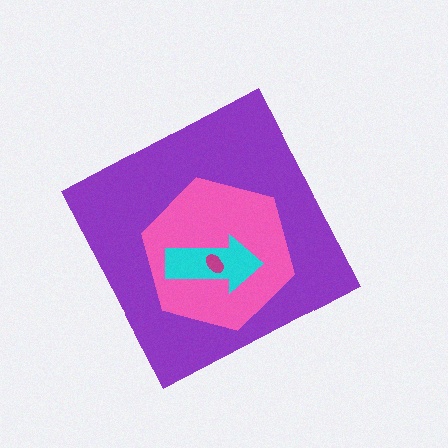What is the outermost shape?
The purple diamond.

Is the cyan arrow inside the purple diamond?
Yes.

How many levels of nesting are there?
4.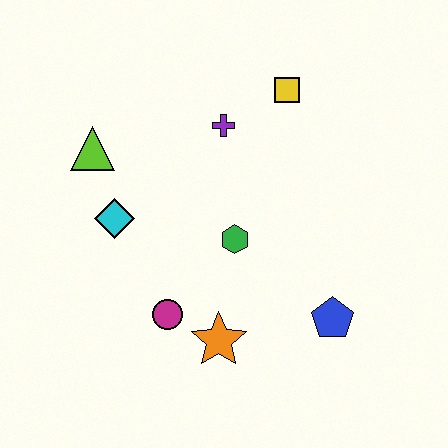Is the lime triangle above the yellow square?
No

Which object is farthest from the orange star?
The yellow square is farthest from the orange star.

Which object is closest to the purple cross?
The yellow square is closest to the purple cross.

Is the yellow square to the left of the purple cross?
No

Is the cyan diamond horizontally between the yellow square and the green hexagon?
No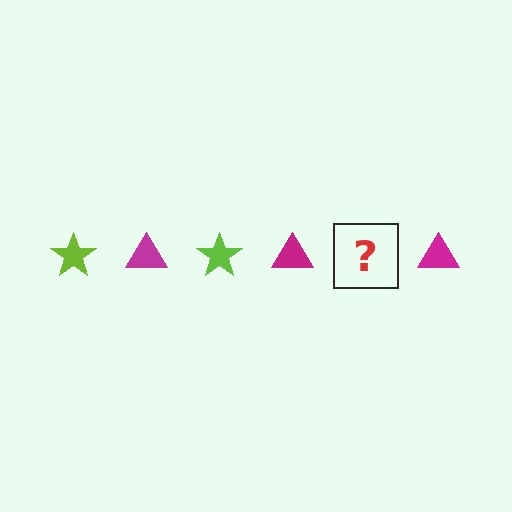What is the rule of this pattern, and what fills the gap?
The rule is that the pattern alternates between lime star and magenta triangle. The gap should be filled with a lime star.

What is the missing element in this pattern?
The missing element is a lime star.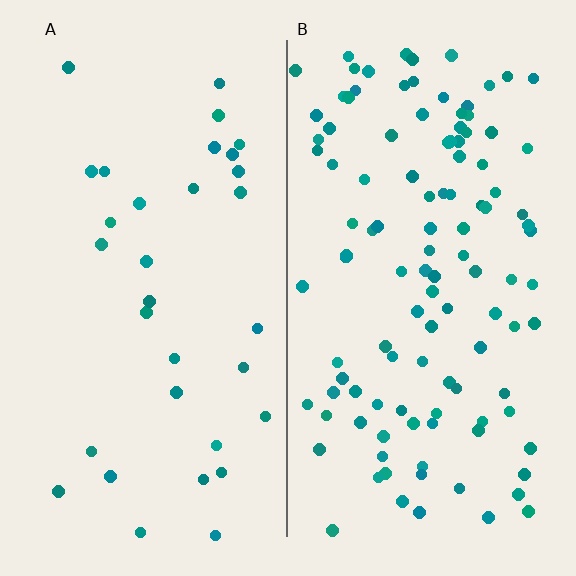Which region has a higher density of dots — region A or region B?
B (the right).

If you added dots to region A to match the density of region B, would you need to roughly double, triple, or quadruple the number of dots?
Approximately triple.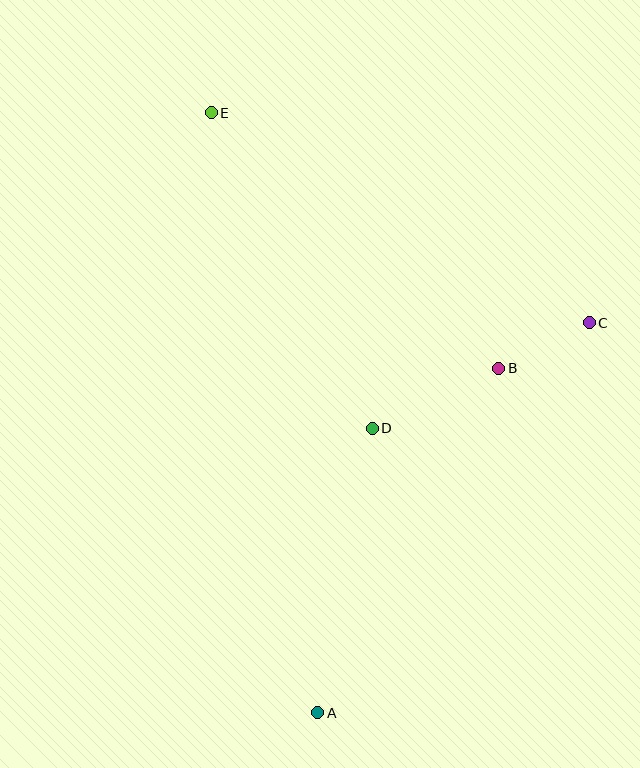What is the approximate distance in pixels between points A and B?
The distance between A and B is approximately 389 pixels.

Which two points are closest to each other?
Points B and C are closest to each other.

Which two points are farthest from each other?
Points A and E are farthest from each other.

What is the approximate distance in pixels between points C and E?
The distance between C and E is approximately 433 pixels.